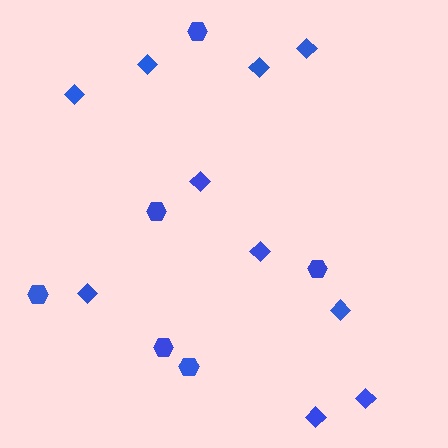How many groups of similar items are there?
There are 2 groups: one group of diamonds (10) and one group of hexagons (6).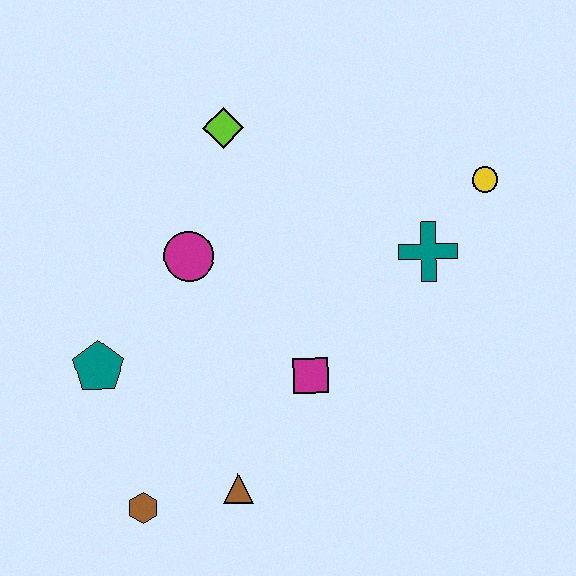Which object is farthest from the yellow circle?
The brown hexagon is farthest from the yellow circle.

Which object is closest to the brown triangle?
The brown hexagon is closest to the brown triangle.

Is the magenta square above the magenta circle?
No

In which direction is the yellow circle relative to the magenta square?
The yellow circle is above the magenta square.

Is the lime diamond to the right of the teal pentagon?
Yes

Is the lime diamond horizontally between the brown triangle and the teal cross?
No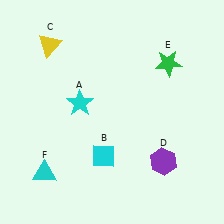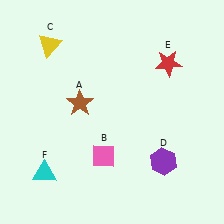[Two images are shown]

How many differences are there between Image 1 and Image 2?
There are 3 differences between the two images.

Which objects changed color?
A changed from cyan to brown. B changed from cyan to pink. E changed from green to red.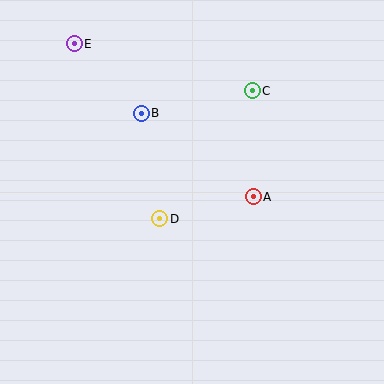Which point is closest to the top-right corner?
Point C is closest to the top-right corner.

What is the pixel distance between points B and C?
The distance between B and C is 113 pixels.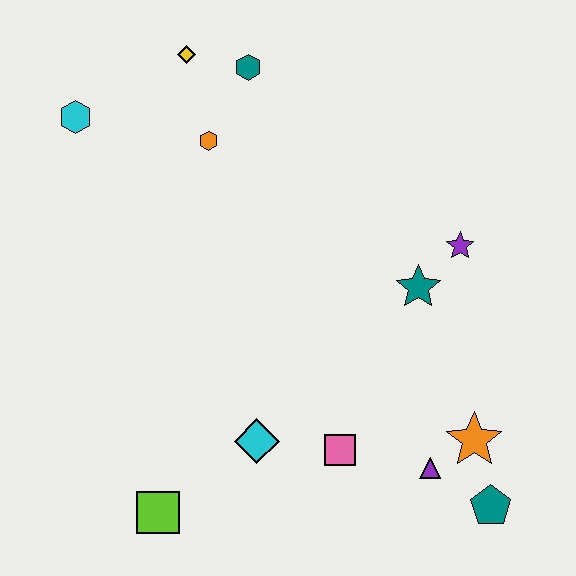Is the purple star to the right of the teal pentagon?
No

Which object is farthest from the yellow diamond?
The teal pentagon is farthest from the yellow diamond.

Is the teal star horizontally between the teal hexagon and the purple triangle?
Yes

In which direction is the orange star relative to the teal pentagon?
The orange star is above the teal pentagon.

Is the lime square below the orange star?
Yes